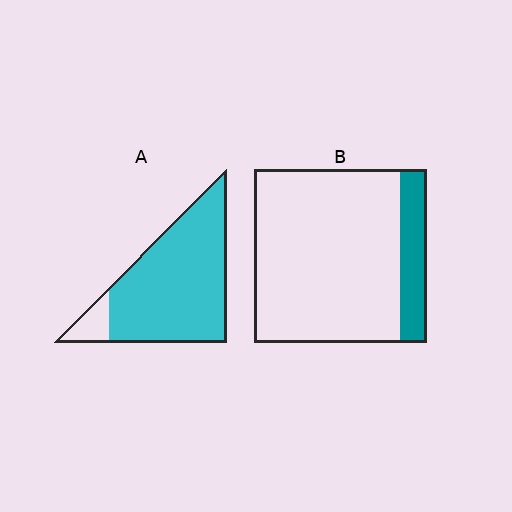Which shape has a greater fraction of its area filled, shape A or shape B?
Shape A.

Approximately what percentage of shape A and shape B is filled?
A is approximately 90% and B is approximately 15%.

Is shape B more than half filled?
No.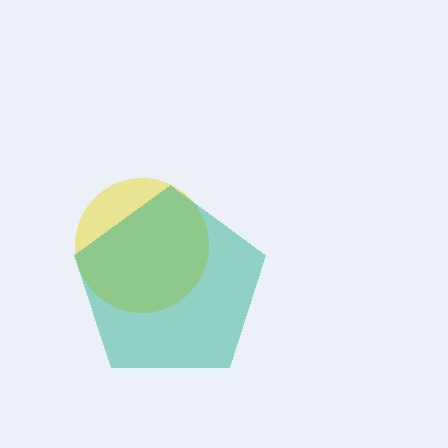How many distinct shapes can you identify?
There are 2 distinct shapes: a yellow circle, a teal pentagon.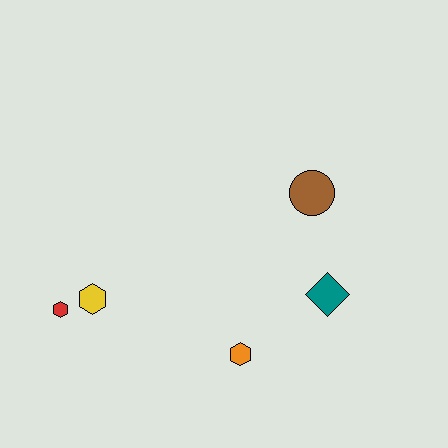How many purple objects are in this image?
There are no purple objects.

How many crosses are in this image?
There are no crosses.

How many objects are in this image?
There are 5 objects.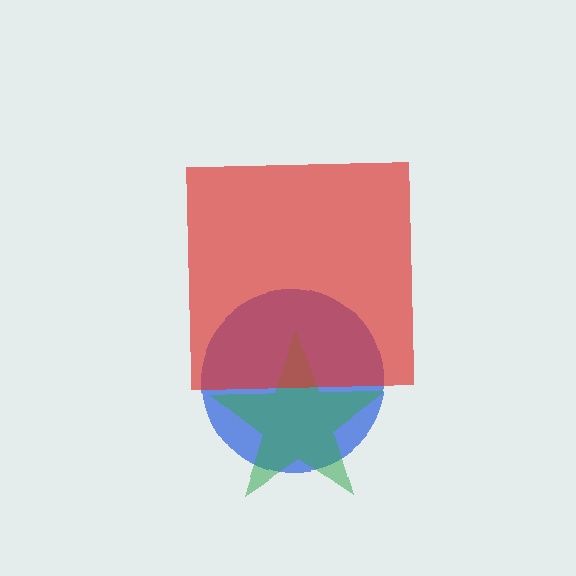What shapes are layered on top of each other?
The layered shapes are: a blue circle, a green star, a red square.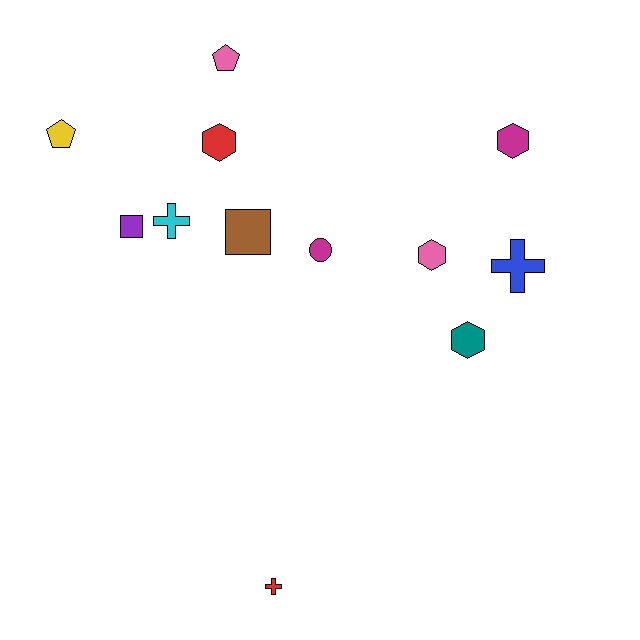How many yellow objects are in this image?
There is 1 yellow object.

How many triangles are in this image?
There are no triangles.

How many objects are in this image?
There are 12 objects.